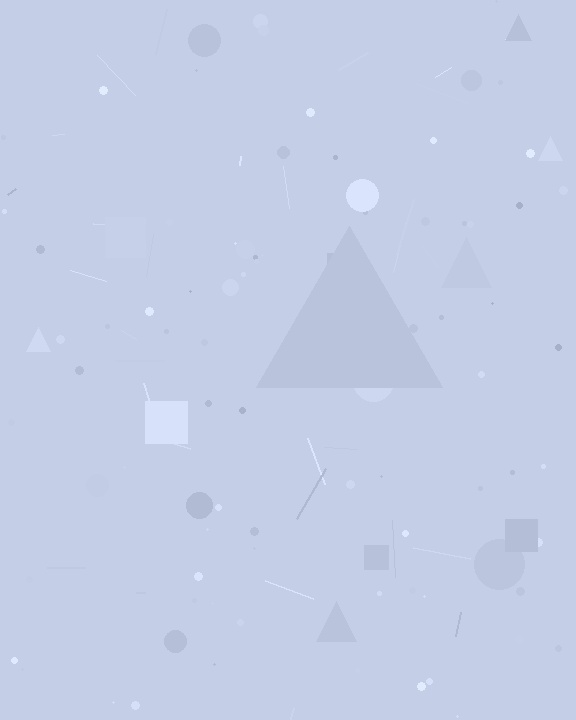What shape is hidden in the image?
A triangle is hidden in the image.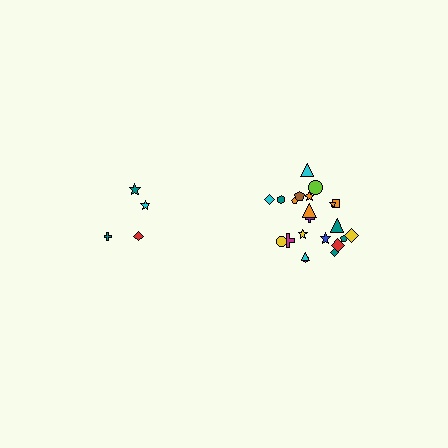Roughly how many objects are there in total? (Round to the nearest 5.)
Roughly 25 objects in total.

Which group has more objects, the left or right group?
The right group.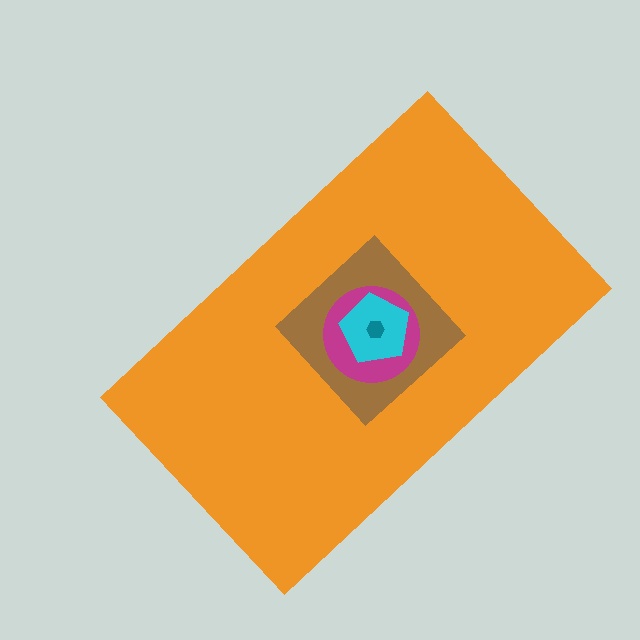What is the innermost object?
The teal hexagon.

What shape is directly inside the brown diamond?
The magenta circle.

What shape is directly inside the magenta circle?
The cyan pentagon.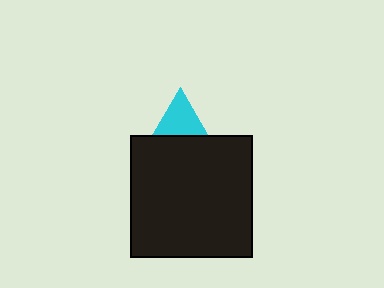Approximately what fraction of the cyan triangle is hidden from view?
Roughly 60% of the cyan triangle is hidden behind the black square.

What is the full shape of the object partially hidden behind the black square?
The partially hidden object is a cyan triangle.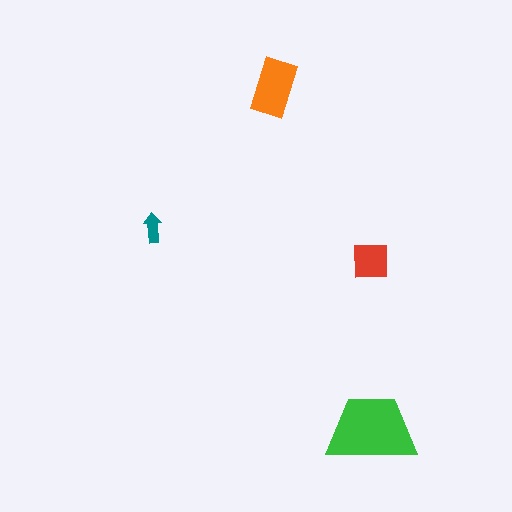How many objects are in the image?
There are 4 objects in the image.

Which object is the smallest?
The teal arrow.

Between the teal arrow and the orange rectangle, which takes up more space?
The orange rectangle.